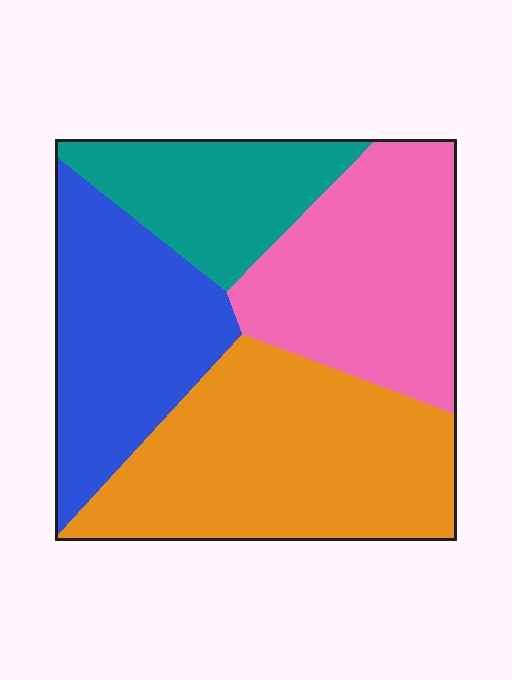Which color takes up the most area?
Orange, at roughly 35%.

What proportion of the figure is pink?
Pink takes up about one quarter (1/4) of the figure.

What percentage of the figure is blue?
Blue covers 24% of the figure.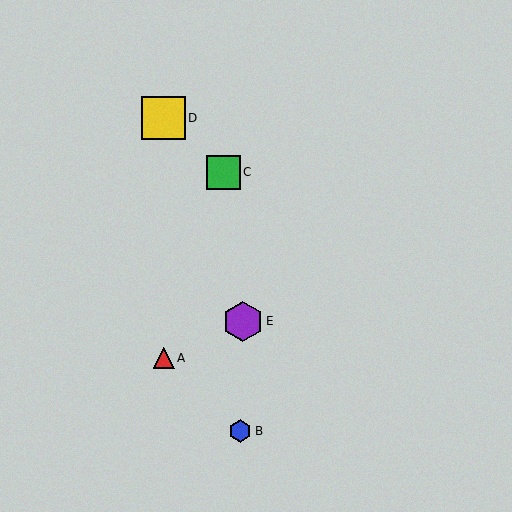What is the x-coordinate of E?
Object E is at x≈243.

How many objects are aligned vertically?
2 objects (A, D) are aligned vertically.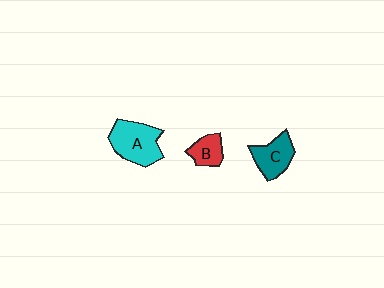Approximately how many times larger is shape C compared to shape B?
Approximately 1.5 times.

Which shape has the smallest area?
Shape B (red).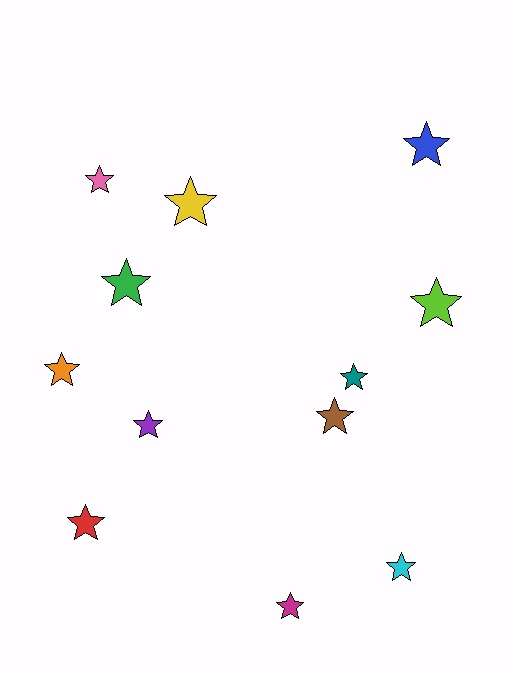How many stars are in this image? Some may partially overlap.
There are 12 stars.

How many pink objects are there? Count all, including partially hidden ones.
There is 1 pink object.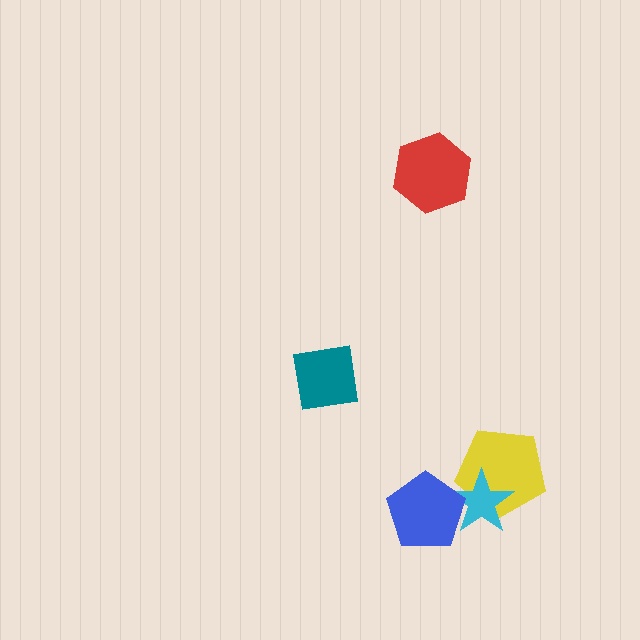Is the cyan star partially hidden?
Yes, it is partially covered by another shape.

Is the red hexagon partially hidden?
No, no other shape covers it.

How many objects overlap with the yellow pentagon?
1 object overlaps with the yellow pentagon.